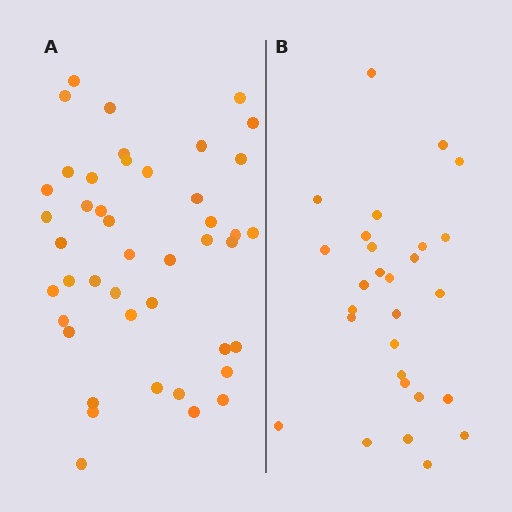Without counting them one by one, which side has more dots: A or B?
Region A (the left region) has more dots.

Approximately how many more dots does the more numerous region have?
Region A has approximately 15 more dots than region B.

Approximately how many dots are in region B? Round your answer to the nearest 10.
About 30 dots. (The exact count is 28, which rounds to 30.)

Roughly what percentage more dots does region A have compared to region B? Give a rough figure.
About 55% more.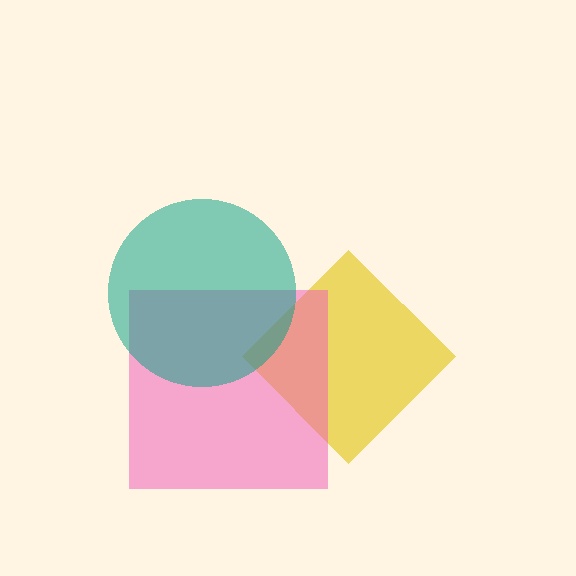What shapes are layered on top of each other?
The layered shapes are: a yellow diamond, a pink square, a teal circle.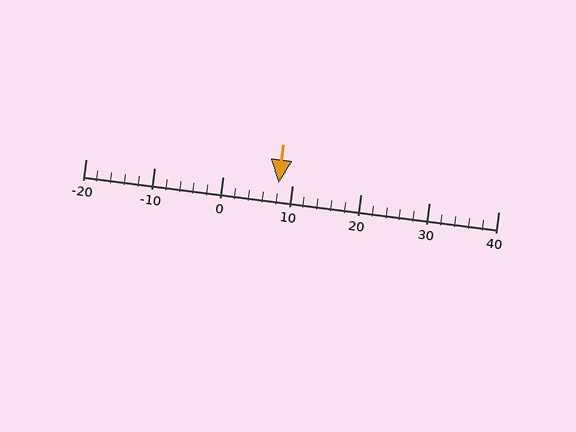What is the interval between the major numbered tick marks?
The major tick marks are spaced 10 units apart.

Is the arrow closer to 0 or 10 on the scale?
The arrow is closer to 10.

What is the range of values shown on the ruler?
The ruler shows values from -20 to 40.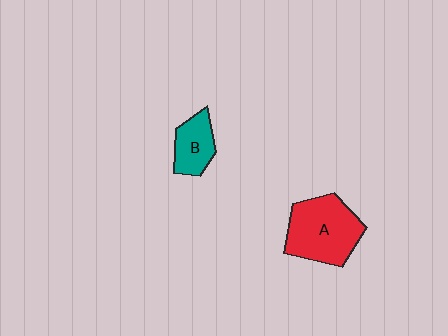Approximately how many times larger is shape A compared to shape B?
Approximately 2.0 times.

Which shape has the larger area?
Shape A (red).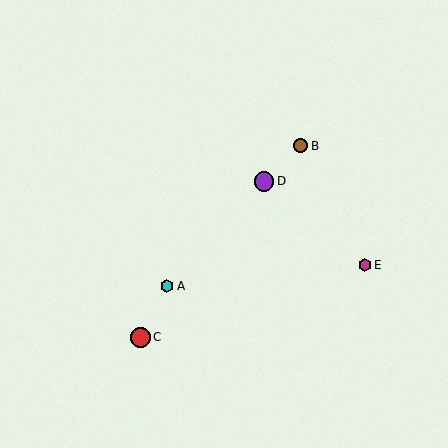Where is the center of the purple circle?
The center of the purple circle is at (264, 181).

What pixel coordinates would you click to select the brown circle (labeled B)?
Click at (301, 146) to select the brown circle B.